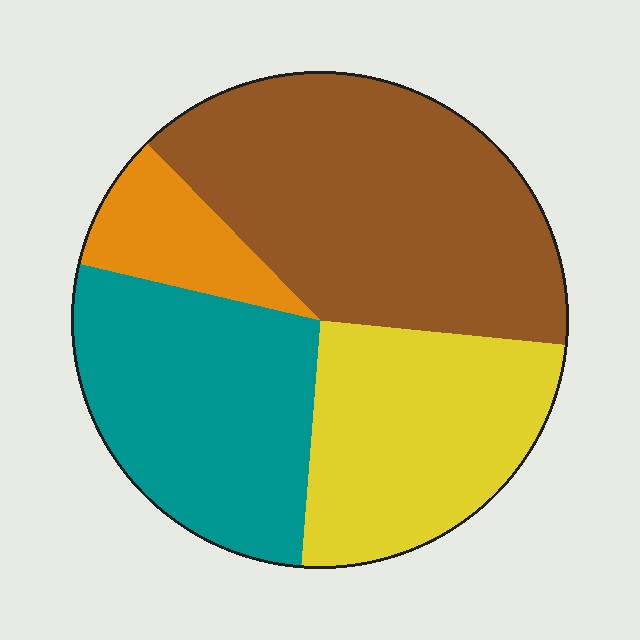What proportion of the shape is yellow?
Yellow takes up about one quarter (1/4) of the shape.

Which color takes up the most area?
Brown, at roughly 40%.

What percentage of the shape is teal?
Teal takes up between a sixth and a third of the shape.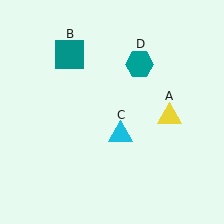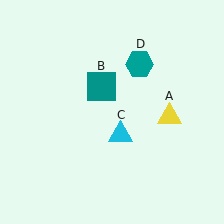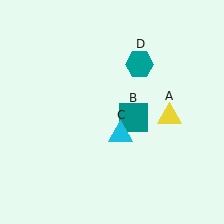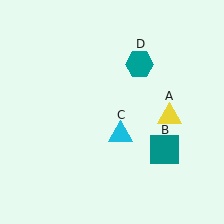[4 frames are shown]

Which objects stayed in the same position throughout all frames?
Yellow triangle (object A) and cyan triangle (object C) and teal hexagon (object D) remained stationary.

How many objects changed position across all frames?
1 object changed position: teal square (object B).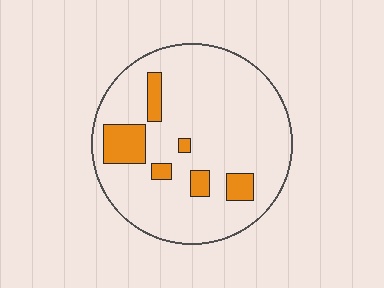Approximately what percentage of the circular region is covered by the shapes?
Approximately 15%.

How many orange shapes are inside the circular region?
6.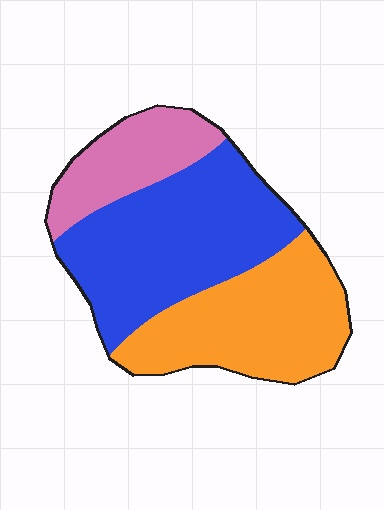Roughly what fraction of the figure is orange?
Orange takes up about three eighths (3/8) of the figure.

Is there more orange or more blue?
Blue.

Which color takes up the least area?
Pink, at roughly 20%.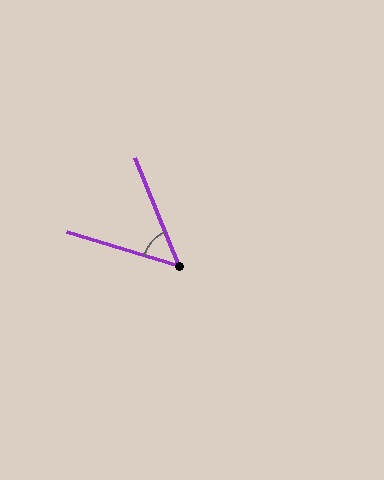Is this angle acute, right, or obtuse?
It is acute.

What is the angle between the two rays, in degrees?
Approximately 51 degrees.